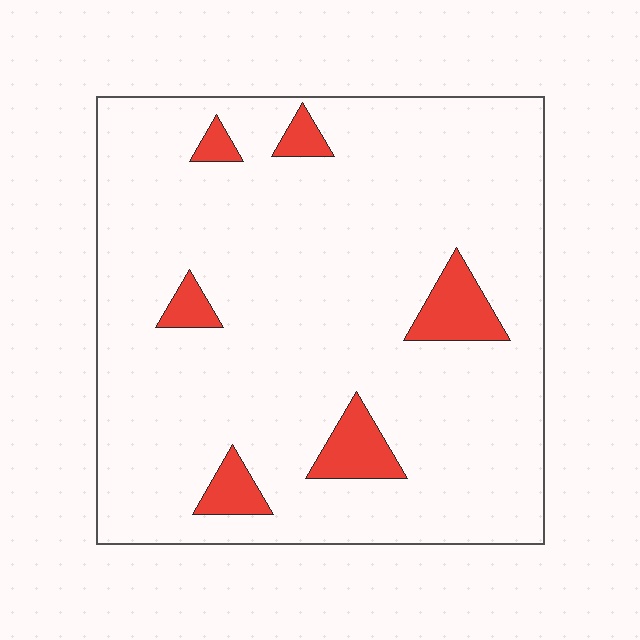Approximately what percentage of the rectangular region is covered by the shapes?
Approximately 10%.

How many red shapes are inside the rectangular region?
6.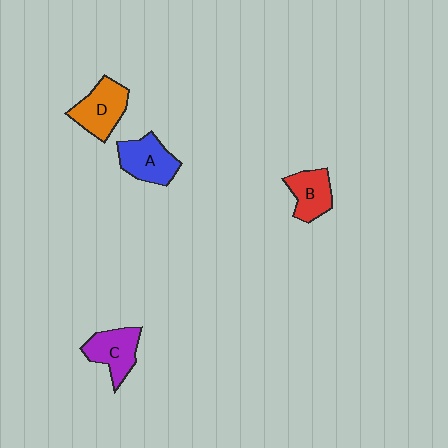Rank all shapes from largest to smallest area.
From largest to smallest: D (orange), A (blue), C (purple), B (red).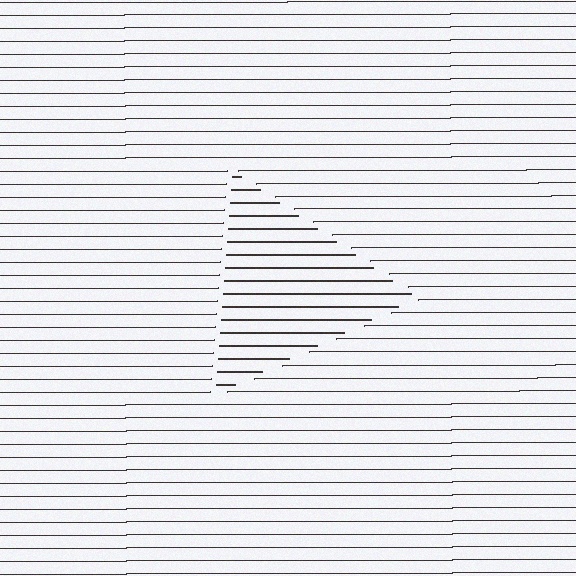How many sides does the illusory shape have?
3 sides — the line-ends trace a triangle.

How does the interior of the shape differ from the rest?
The interior of the shape contains the same grating, shifted by half a period — the contour is defined by the phase discontinuity where line-ends from the inner and outer gratings abut.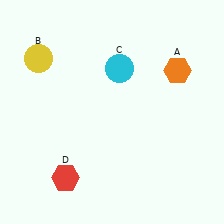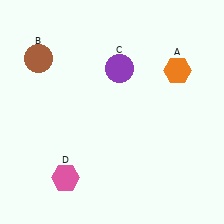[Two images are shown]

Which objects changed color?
B changed from yellow to brown. C changed from cyan to purple. D changed from red to pink.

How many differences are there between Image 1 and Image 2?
There are 3 differences between the two images.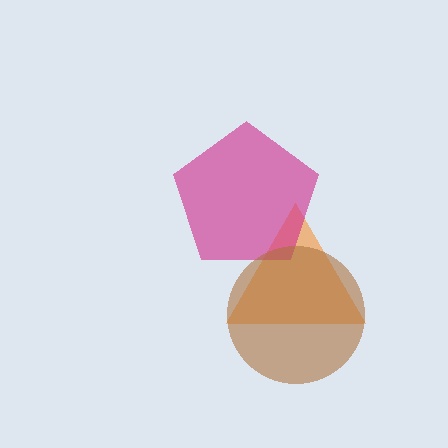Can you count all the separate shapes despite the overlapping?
Yes, there are 3 separate shapes.